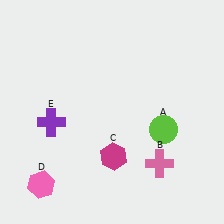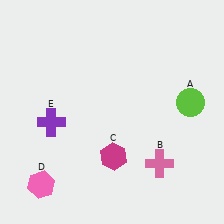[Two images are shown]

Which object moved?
The lime circle (A) moved up.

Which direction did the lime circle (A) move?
The lime circle (A) moved up.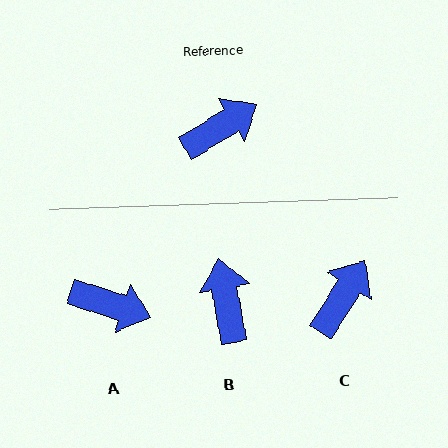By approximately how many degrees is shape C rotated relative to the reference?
Approximately 27 degrees counter-clockwise.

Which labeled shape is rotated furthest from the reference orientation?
B, about 70 degrees away.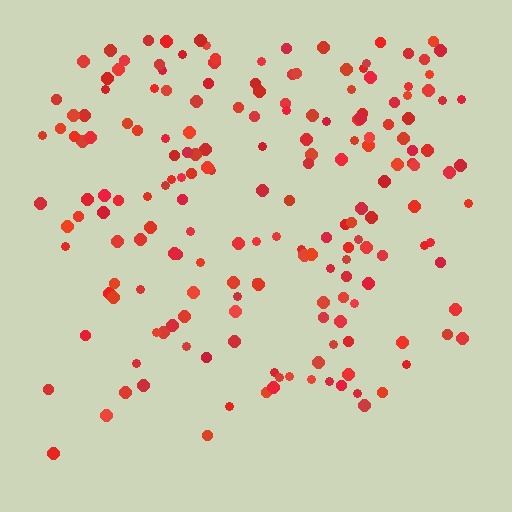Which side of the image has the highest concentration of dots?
The top.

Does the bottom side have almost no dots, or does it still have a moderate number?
Still a moderate number, just noticeably fewer than the top.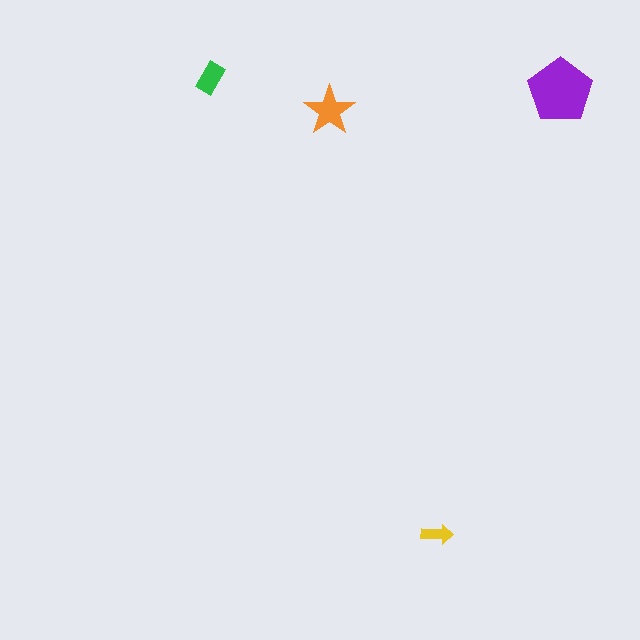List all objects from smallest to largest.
The yellow arrow, the green rectangle, the orange star, the purple pentagon.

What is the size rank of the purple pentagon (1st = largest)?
1st.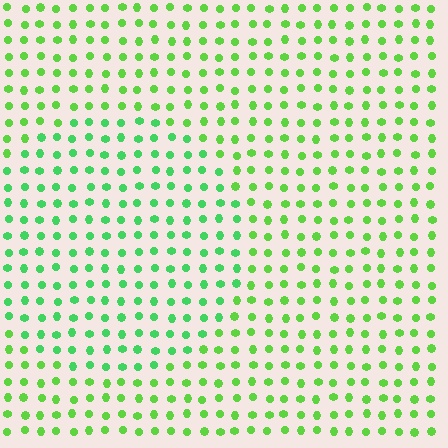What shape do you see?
I see a circle.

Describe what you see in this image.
The image is filled with small lime elements in a uniform arrangement. A circle-shaped region is visible where the elements are tinted to a slightly different hue, forming a subtle color boundary.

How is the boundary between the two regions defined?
The boundary is defined purely by a slight shift in hue (about 25 degrees). Spacing, size, and orientation are identical on both sides.